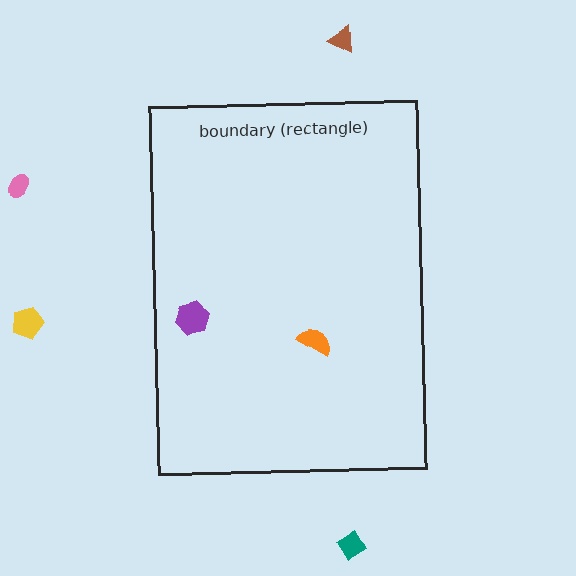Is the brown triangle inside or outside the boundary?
Outside.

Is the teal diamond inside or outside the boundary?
Outside.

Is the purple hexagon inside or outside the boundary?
Inside.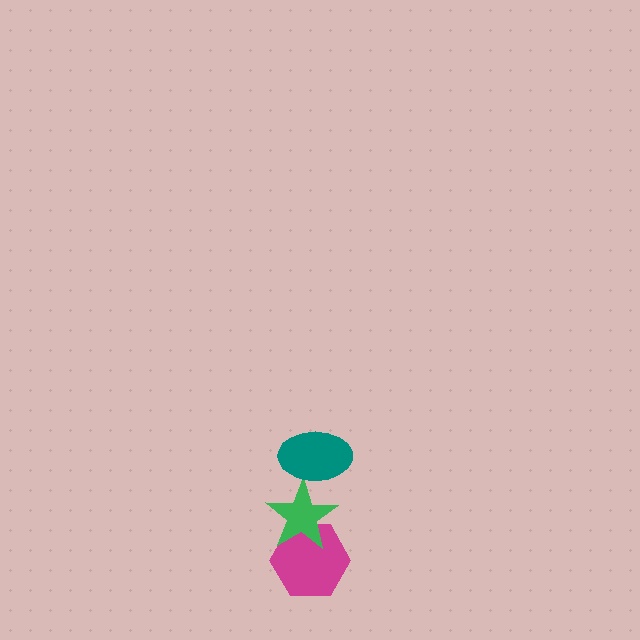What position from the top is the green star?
The green star is 2nd from the top.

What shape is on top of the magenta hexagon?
The green star is on top of the magenta hexagon.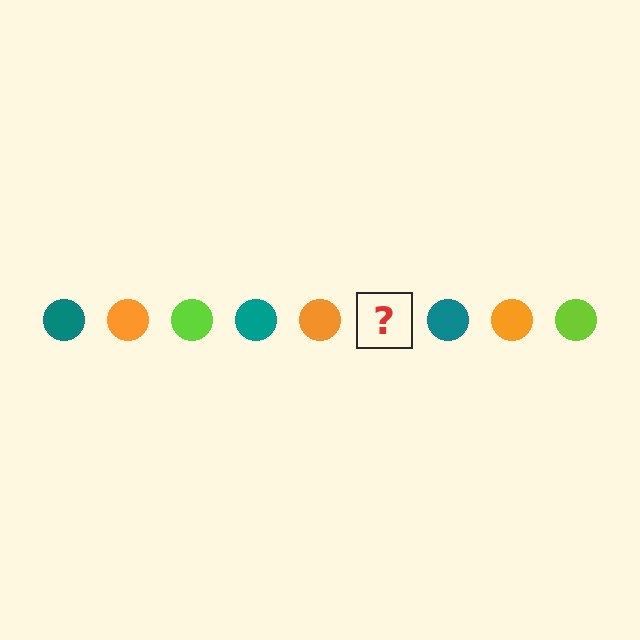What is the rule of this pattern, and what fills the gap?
The rule is that the pattern cycles through teal, orange, lime circles. The gap should be filled with a lime circle.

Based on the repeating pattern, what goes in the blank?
The blank should be a lime circle.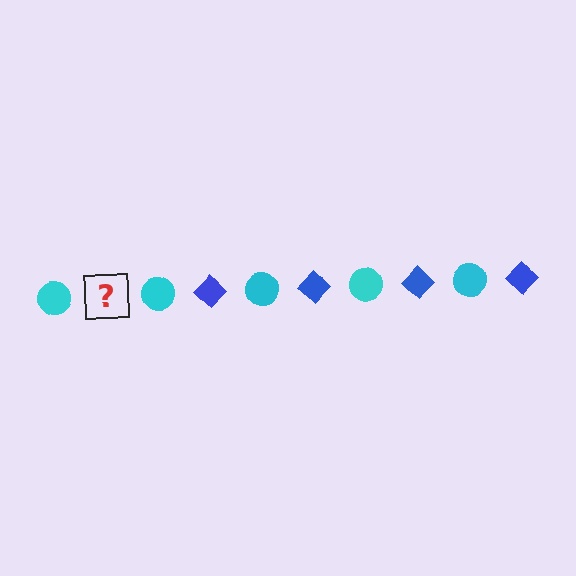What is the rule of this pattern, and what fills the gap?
The rule is that the pattern alternates between cyan circle and blue diamond. The gap should be filled with a blue diamond.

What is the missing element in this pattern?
The missing element is a blue diamond.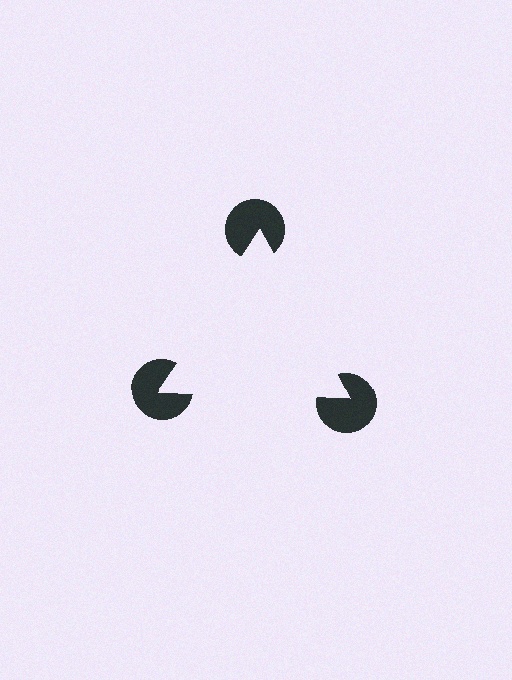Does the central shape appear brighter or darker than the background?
It typically appears slightly brighter than the background, even though no actual brightness change is drawn.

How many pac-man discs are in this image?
There are 3 — one at each vertex of the illusory triangle.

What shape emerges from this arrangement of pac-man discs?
An illusory triangle — its edges are inferred from the aligned wedge cuts in the pac-man discs, not physically drawn.